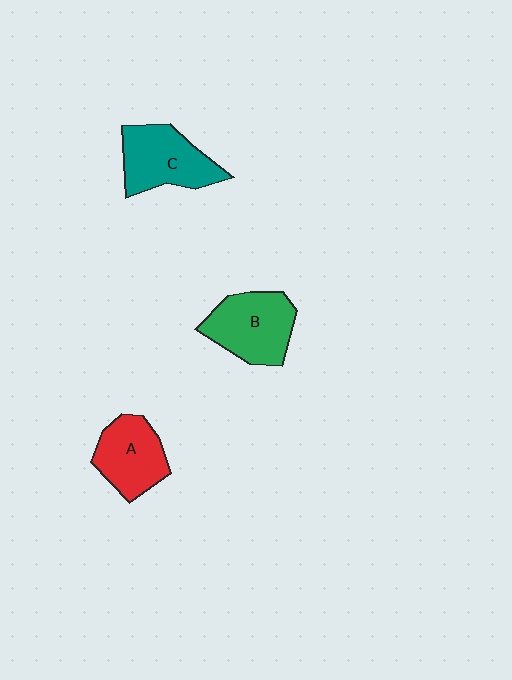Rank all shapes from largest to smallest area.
From largest to smallest: B (green), C (teal), A (red).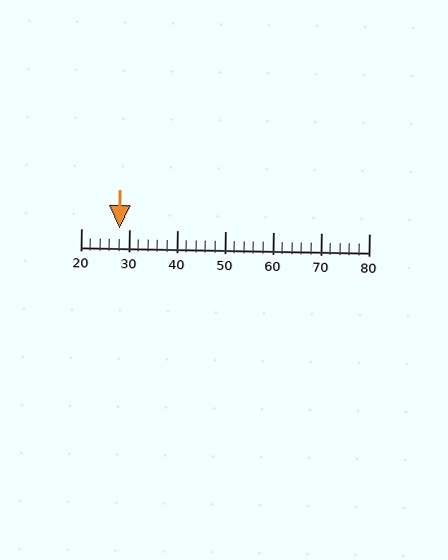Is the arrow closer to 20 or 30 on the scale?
The arrow is closer to 30.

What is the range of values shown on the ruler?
The ruler shows values from 20 to 80.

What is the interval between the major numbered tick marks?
The major tick marks are spaced 10 units apart.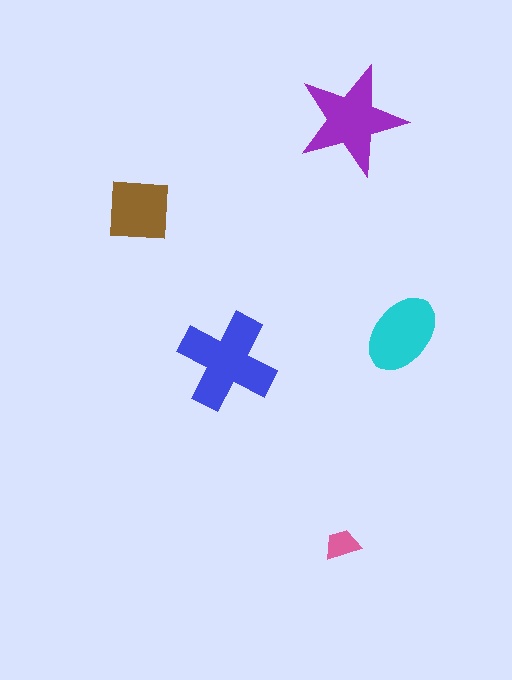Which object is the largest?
The blue cross.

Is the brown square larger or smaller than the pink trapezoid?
Larger.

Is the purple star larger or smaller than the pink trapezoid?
Larger.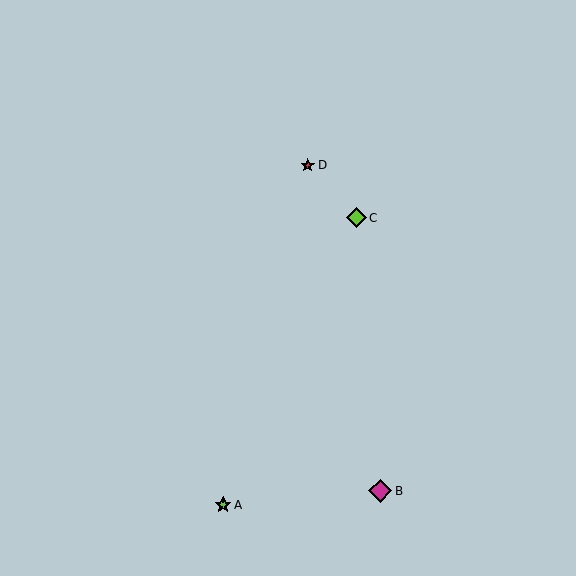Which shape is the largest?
The magenta diamond (labeled B) is the largest.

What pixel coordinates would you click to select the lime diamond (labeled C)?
Click at (356, 218) to select the lime diamond C.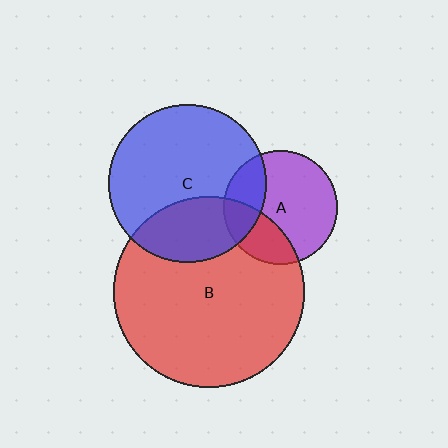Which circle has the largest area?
Circle B (red).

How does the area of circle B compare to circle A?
Approximately 2.8 times.